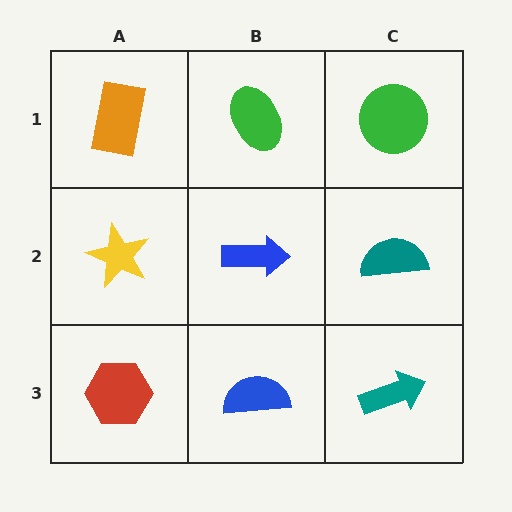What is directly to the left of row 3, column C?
A blue semicircle.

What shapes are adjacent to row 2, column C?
A green circle (row 1, column C), a teal arrow (row 3, column C), a blue arrow (row 2, column B).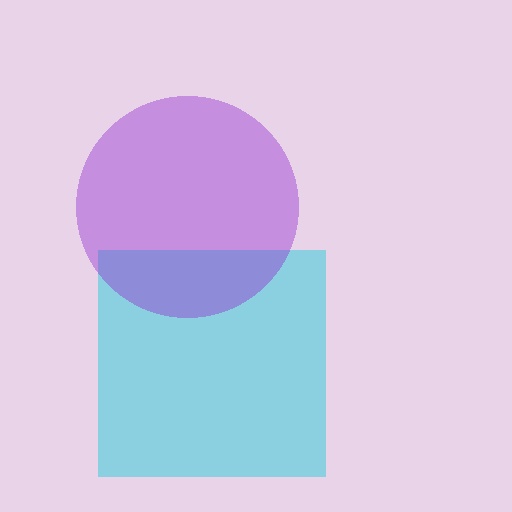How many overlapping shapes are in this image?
There are 2 overlapping shapes in the image.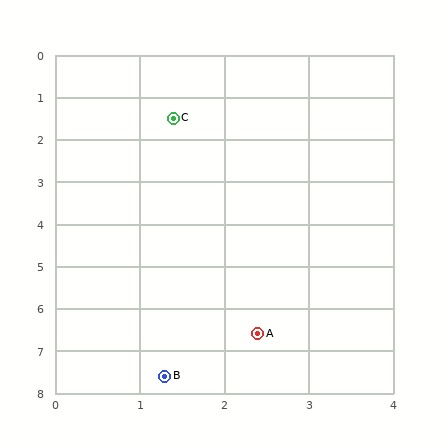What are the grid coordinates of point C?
Point C is at approximately (1.4, 1.5).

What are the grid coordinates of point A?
Point A is at approximately (2.4, 6.6).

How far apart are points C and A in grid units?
Points C and A are about 5.2 grid units apart.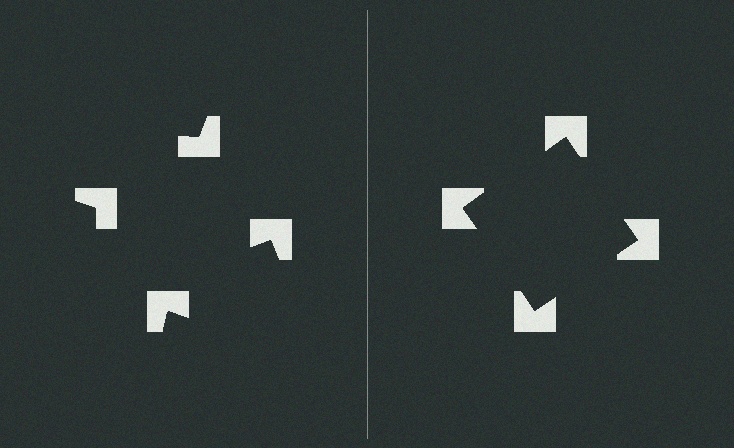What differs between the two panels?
The notched squares are positioned identically on both sides; only the wedge orientations differ. On the right they align to a square; on the left they are misaligned.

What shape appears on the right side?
An illusory square.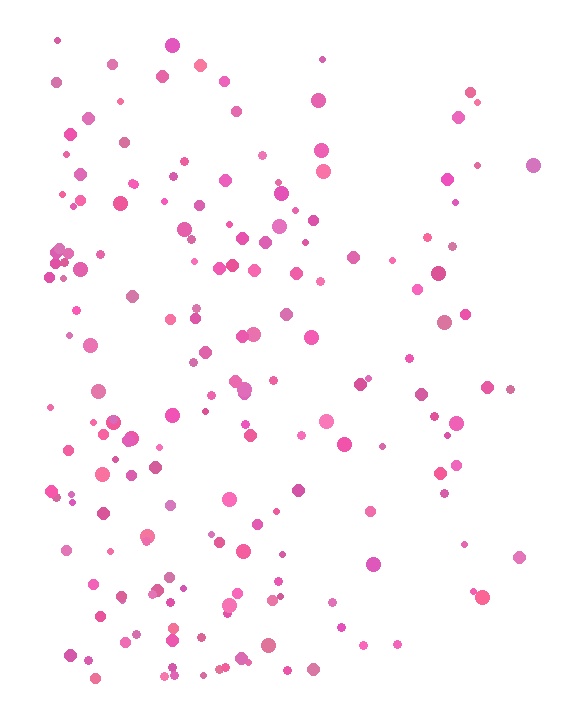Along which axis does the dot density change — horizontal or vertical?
Horizontal.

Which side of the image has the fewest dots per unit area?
The right.